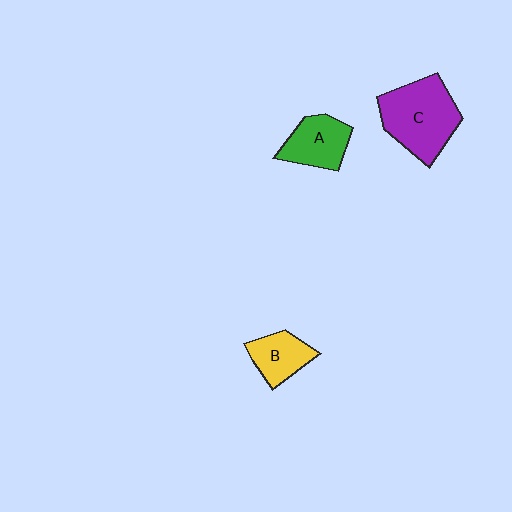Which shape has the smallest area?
Shape B (yellow).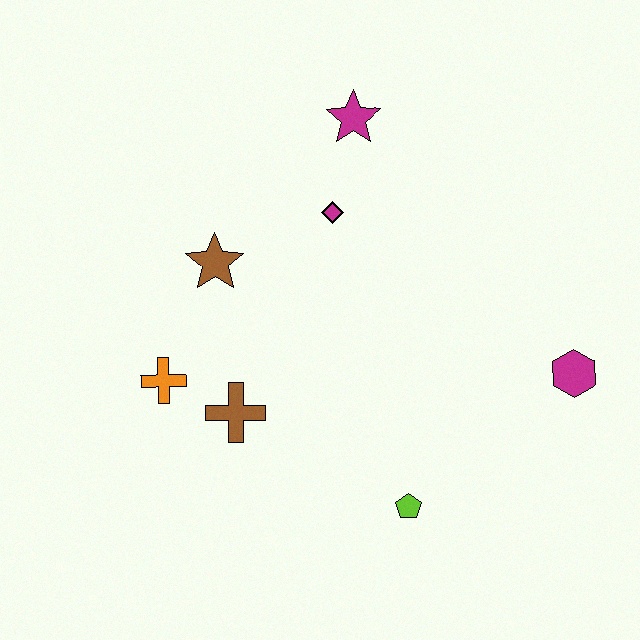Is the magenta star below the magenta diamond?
No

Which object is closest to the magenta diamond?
The magenta star is closest to the magenta diamond.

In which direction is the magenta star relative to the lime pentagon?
The magenta star is above the lime pentagon.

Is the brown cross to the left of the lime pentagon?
Yes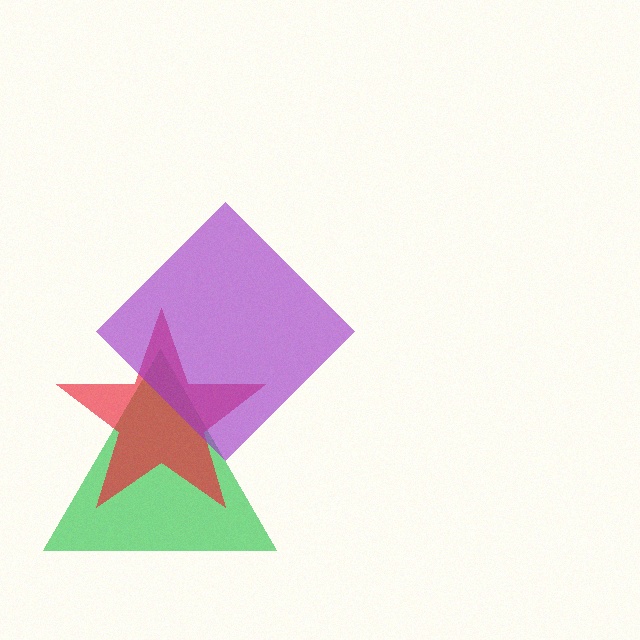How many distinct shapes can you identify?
There are 3 distinct shapes: a green triangle, a red star, a purple diamond.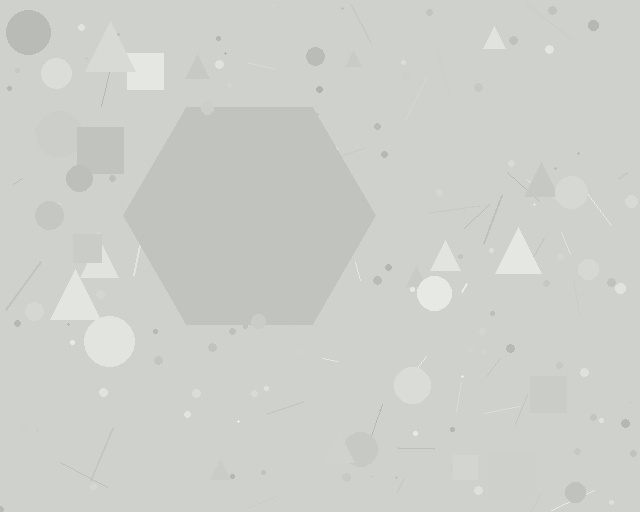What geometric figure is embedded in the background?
A hexagon is embedded in the background.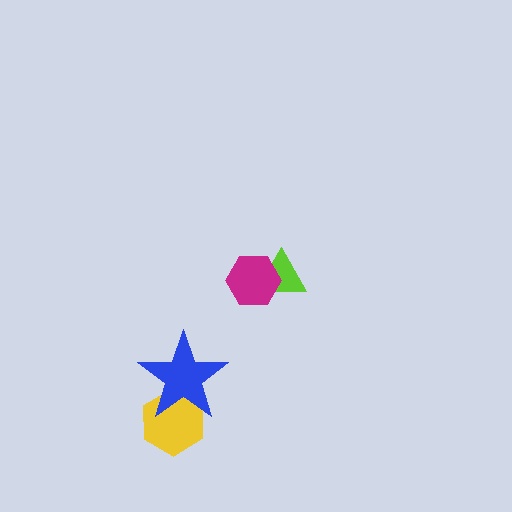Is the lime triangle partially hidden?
Yes, it is partially covered by another shape.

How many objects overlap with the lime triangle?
1 object overlaps with the lime triangle.